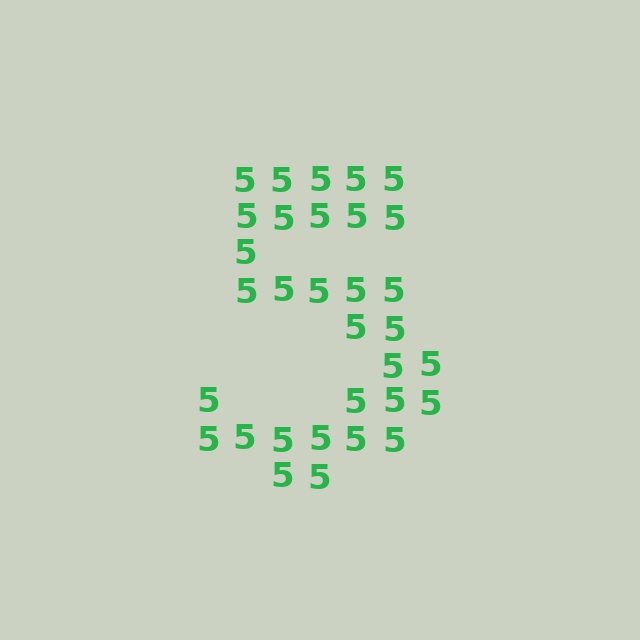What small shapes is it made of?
It is made of small digit 5's.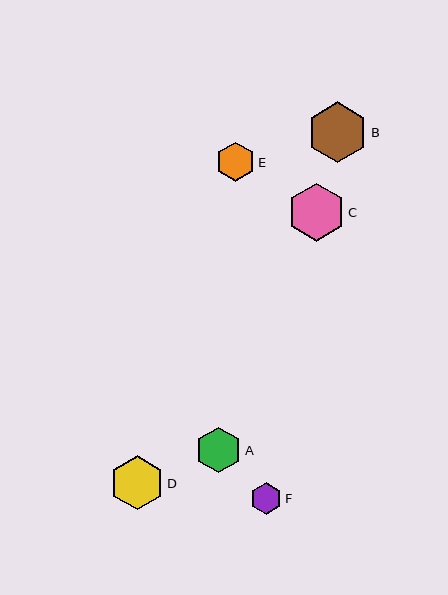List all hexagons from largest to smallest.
From largest to smallest: B, C, D, A, E, F.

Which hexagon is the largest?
Hexagon B is the largest with a size of approximately 61 pixels.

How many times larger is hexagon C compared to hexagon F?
Hexagon C is approximately 1.8 times the size of hexagon F.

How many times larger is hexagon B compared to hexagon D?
Hexagon B is approximately 1.1 times the size of hexagon D.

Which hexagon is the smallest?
Hexagon F is the smallest with a size of approximately 32 pixels.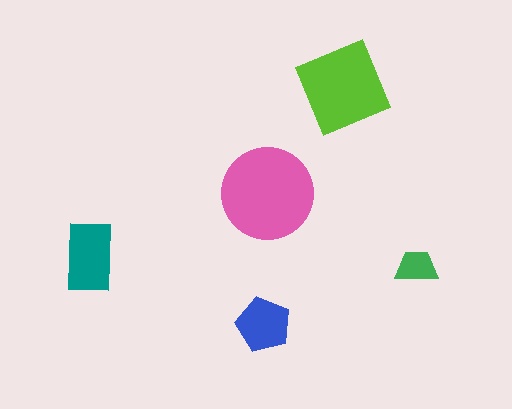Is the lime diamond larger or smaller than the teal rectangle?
Larger.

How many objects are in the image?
There are 5 objects in the image.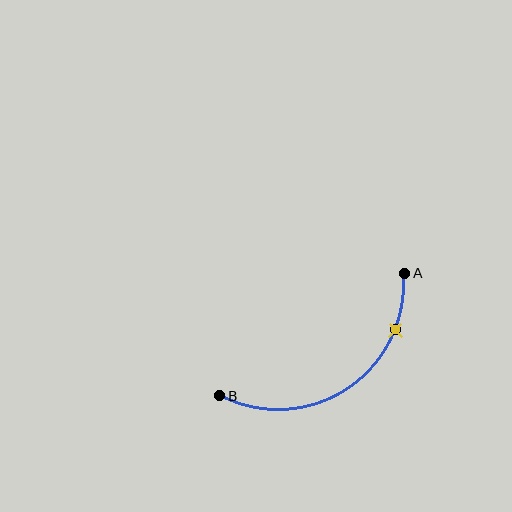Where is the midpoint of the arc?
The arc midpoint is the point on the curve farthest from the straight line joining A and B. It sits below that line.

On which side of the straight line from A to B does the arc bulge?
The arc bulges below the straight line connecting A and B.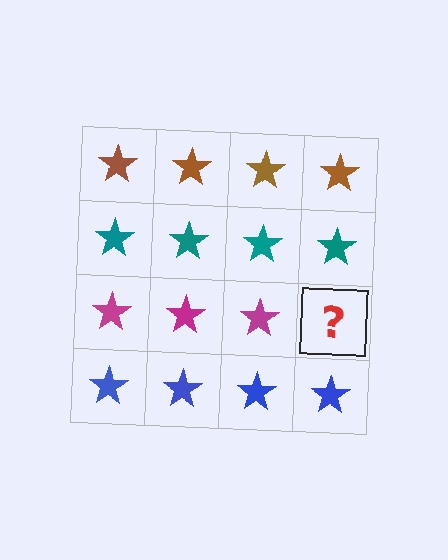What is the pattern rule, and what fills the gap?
The rule is that each row has a consistent color. The gap should be filled with a magenta star.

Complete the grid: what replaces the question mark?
The question mark should be replaced with a magenta star.